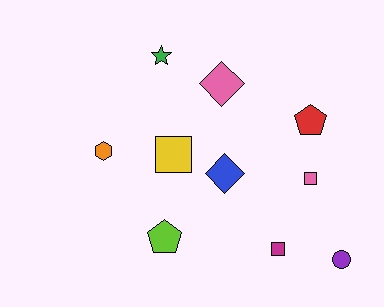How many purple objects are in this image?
There is 1 purple object.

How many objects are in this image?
There are 10 objects.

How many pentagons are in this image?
There are 2 pentagons.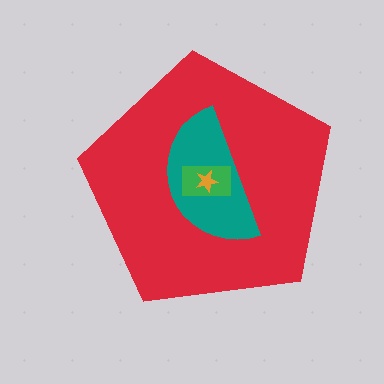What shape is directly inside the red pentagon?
The teal semicircle.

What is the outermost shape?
The red pentagon.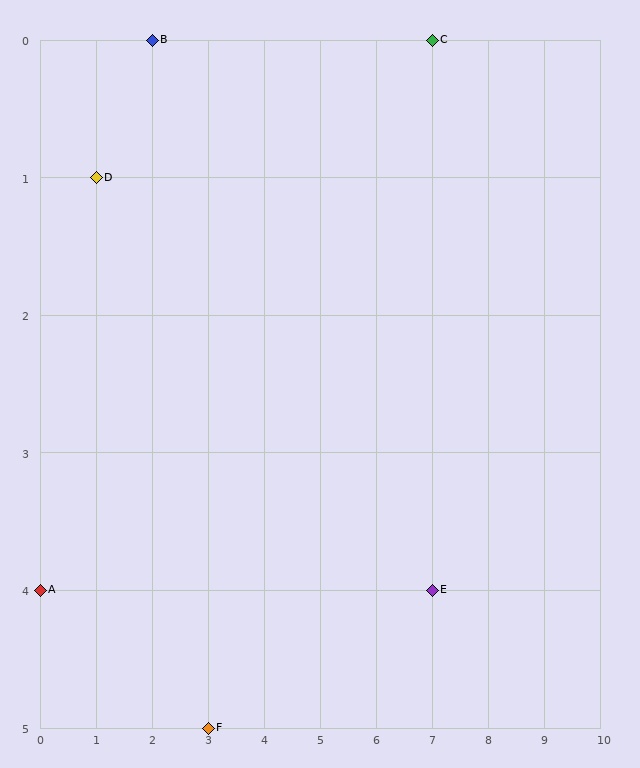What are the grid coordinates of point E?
Point E is at grid coordinates (7, 4).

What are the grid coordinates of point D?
Point D is at grid coordinates (1, 1).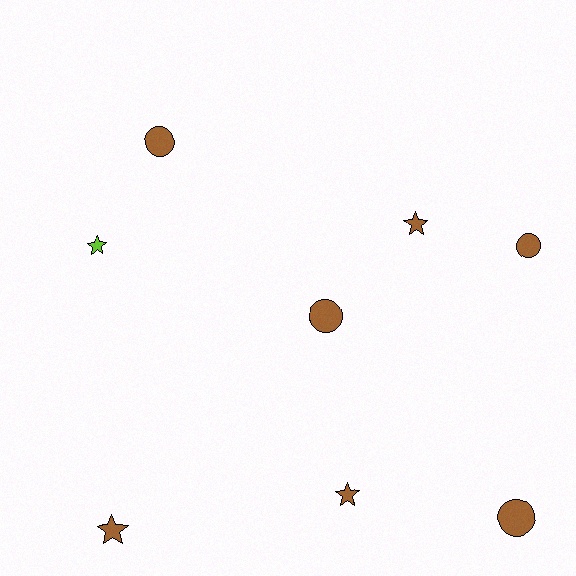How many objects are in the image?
There are 8 objects.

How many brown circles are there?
There are 4 brown circles.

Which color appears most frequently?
Brown, with 7 objects.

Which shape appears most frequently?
Circle, with 4 objects.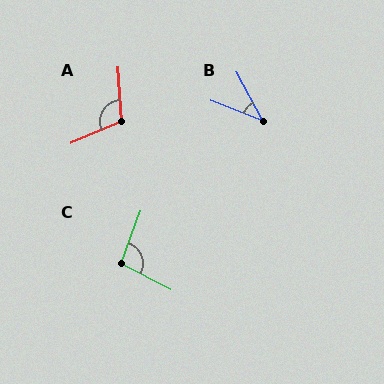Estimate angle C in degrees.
Approximately 97 degrees.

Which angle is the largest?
A, at approximately 110 degrees.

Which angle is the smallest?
B, at approximately 40 degrees.